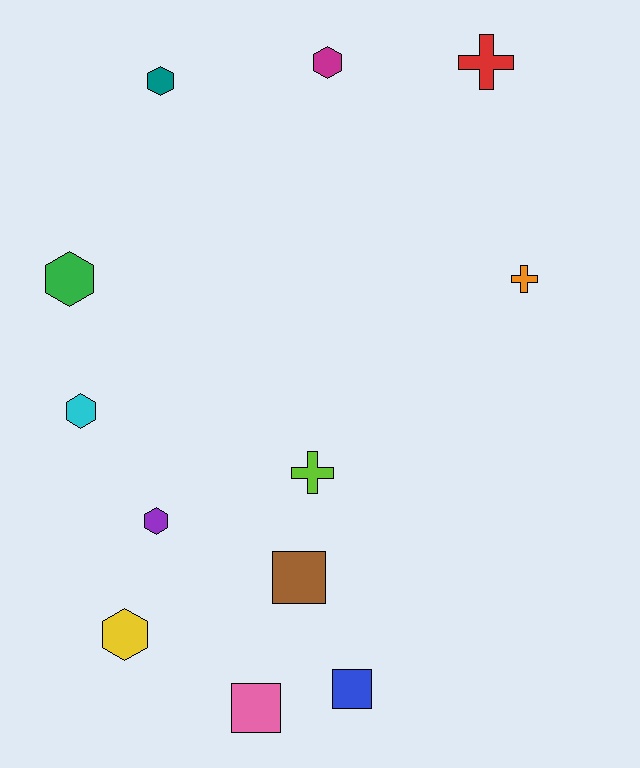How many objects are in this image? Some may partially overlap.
There are 12 objects.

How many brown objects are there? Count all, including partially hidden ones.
There is 1 brown object.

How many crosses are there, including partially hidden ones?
There are 3 crosses.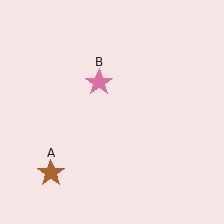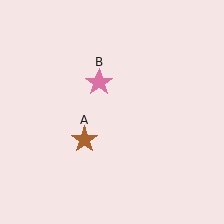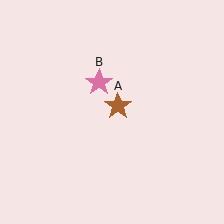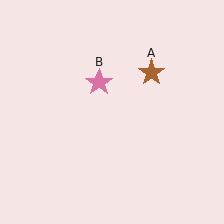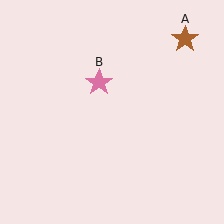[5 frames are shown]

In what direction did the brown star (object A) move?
The brown star (object A) moved up and to the right.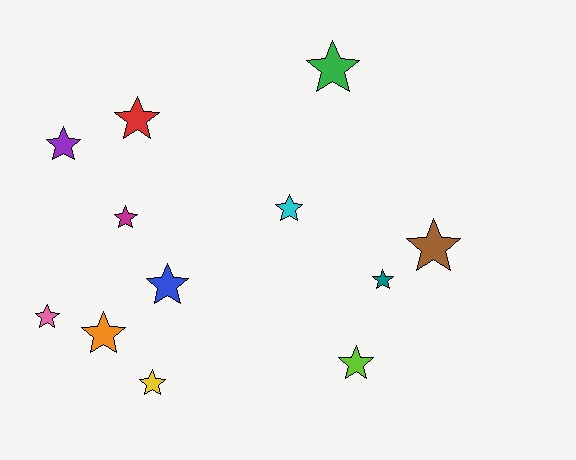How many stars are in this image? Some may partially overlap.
There are 12 stars.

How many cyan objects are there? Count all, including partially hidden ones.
There is 1 cyan object.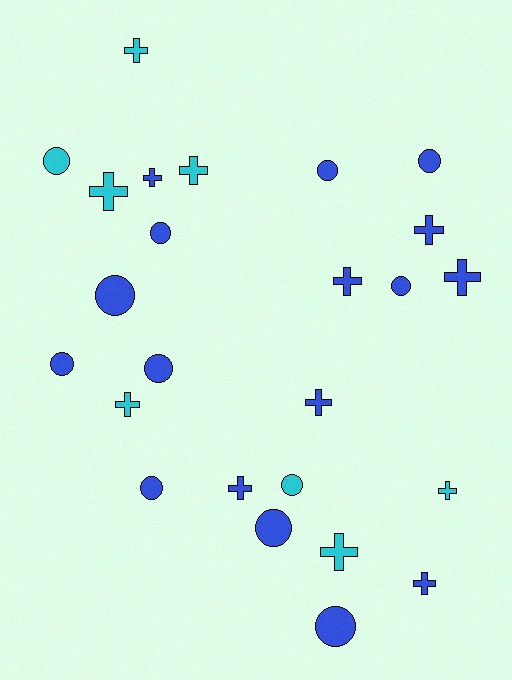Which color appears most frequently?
Blue, with 17 objects.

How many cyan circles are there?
There are 2 cyan circles.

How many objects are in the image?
There are 25 objects.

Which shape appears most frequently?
Cross, with 13 objects.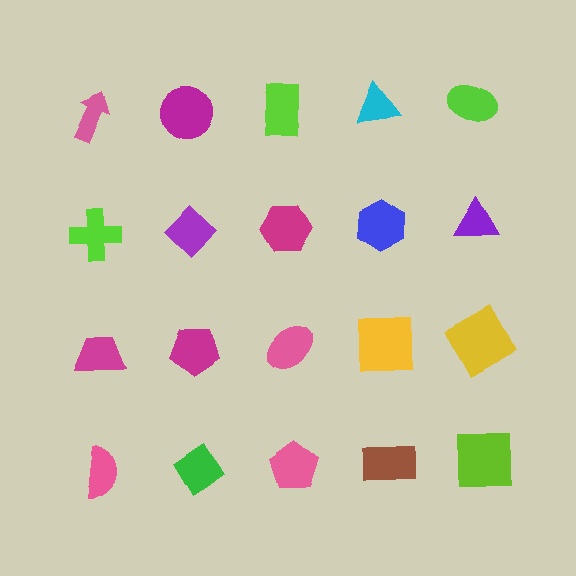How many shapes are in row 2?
5 shapes.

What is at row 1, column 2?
A magenta circle.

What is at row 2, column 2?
A purple diamond.